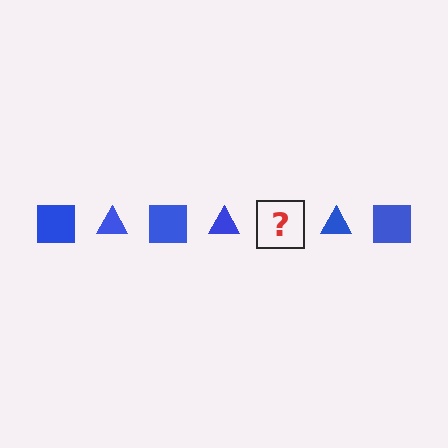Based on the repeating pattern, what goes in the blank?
The blank should be a blue square.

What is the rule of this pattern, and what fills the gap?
The rule is that the pattern cycles through square, triangle shapes in blue. The gap should be filled with a blue square.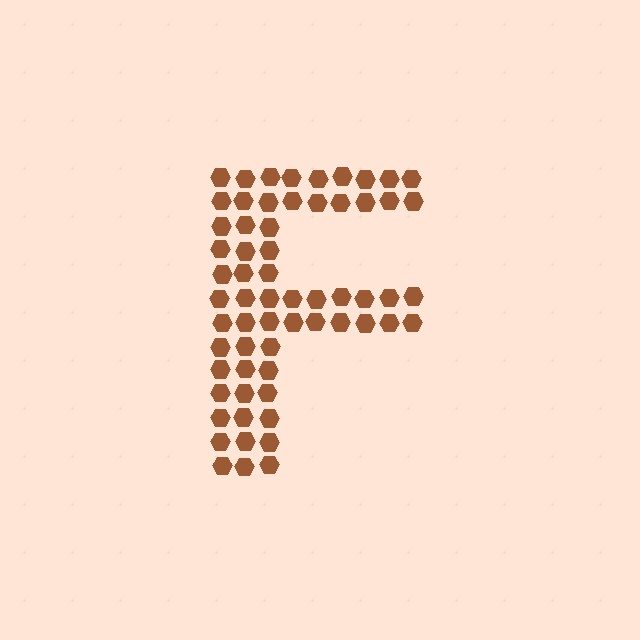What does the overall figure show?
The overall figure shows the letter F.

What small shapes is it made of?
It is made of small hexagons.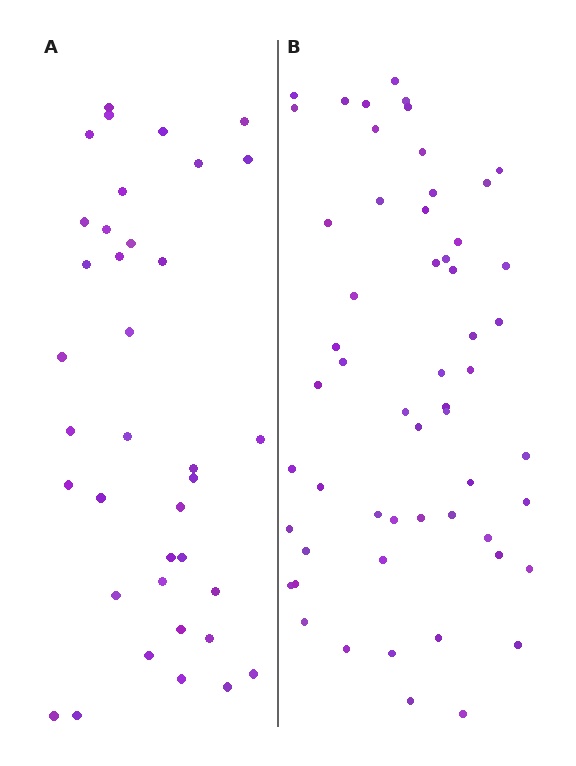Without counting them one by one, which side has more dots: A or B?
Region B (the right region) has more dots.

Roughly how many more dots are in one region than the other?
Region B has approximately 20 more dots than region A.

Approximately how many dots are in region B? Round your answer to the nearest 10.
About 60 dots. (The exact count is 56, which rounds to 60.)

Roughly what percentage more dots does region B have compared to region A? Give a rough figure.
About 50% more.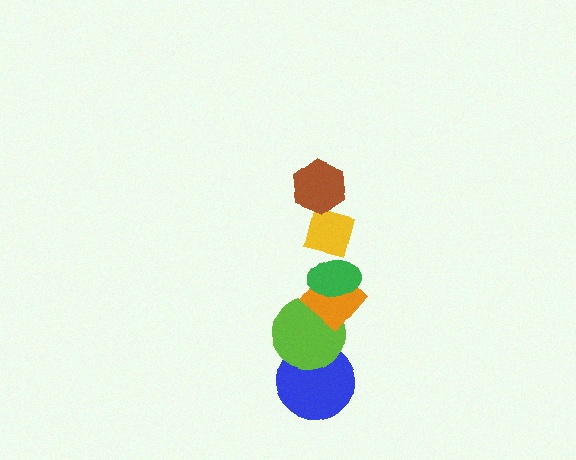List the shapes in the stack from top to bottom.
From top to bottom: the brown hexagon, the yellow square, the green ellipse, the orange diamond, the lime circle, the blue circle.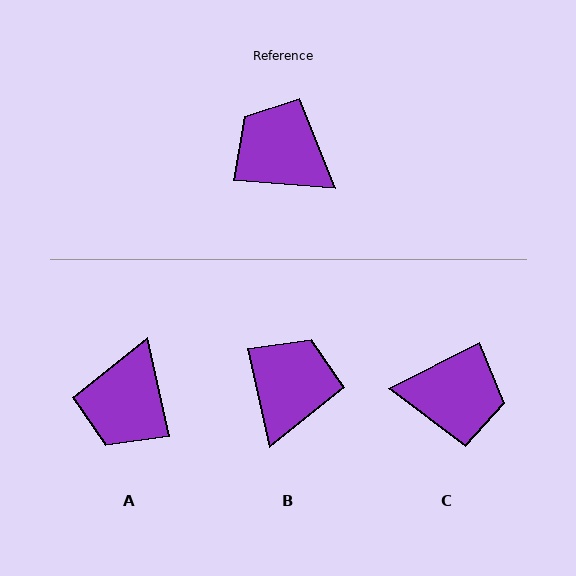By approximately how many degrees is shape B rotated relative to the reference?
Approximately 73 degrees clockwise.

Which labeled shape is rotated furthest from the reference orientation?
C, about 149 degrees away.